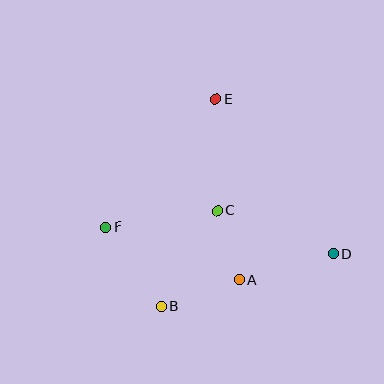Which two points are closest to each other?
Points A and C are closest to each other.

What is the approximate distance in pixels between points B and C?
The distance between B and C is approximately 111 pixels.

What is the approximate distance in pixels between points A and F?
The distance between A and F is approximately 143 pixels.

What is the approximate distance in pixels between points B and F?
The distance between B and F is approximately 97 pixels.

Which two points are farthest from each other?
Points D and F are farthest from each other.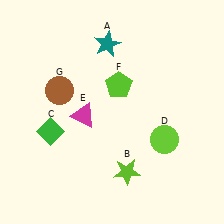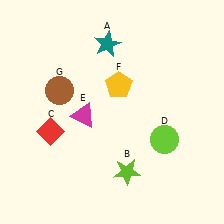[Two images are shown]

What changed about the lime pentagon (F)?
In Image 1, F is lime. In Image 2, it changed to yellow.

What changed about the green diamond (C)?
In Image 1, C is green. In Image 2, it changed to red.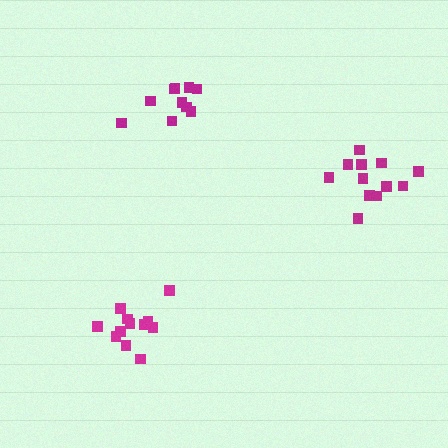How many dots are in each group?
Group 1: 10 dots, Group 2: 12 dots, Group 3: 12 dots (34 total).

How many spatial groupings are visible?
There are 3 spatial groupings.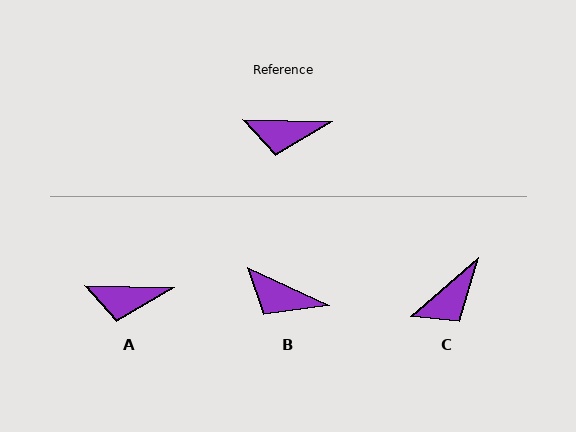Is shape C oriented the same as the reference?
No, it is off by about 42 degrees.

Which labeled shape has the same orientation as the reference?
A.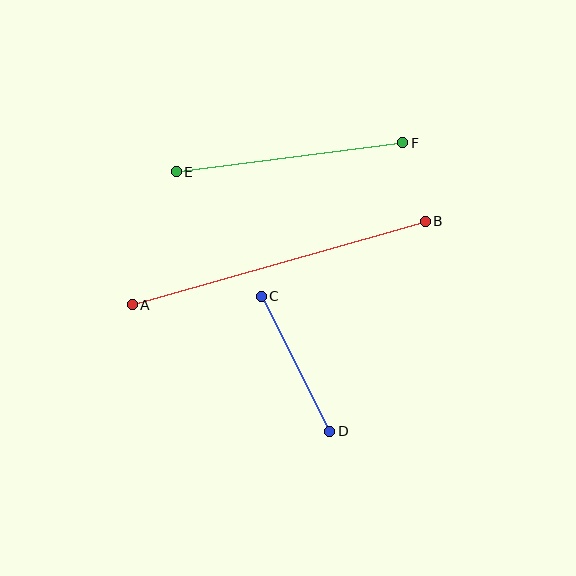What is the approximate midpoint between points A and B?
The midpoint is at approximately (279, 263) pixels.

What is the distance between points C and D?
The distance is approximately 151 pixels.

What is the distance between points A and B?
The distance is approximately 305 pixels.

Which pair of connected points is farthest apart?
Points A and B are farthest apart.